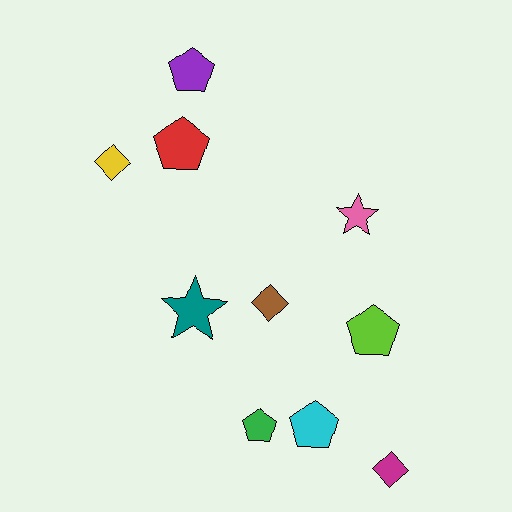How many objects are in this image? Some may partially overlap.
There are 10 objects.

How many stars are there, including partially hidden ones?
There are 2 stars.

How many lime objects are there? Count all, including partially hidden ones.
There is 1 lime object.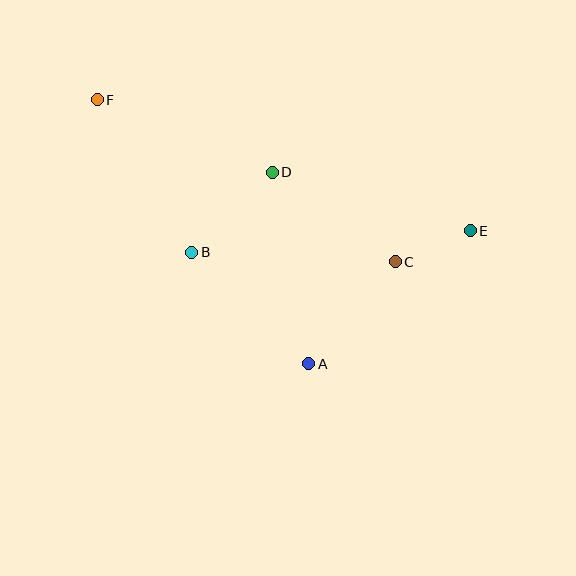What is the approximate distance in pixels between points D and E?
The distance between D and E is approximately 207 pixels.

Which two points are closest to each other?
Points C and E are closest to each other.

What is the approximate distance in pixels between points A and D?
The distance between A and D is approximately 195 pixels.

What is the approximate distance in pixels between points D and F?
The distance between D and F is approximately 190 pixels.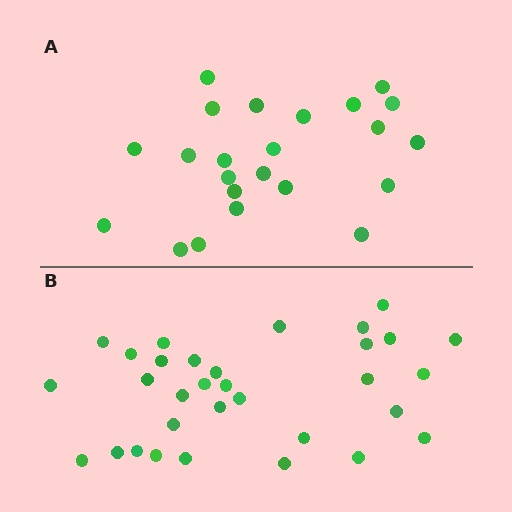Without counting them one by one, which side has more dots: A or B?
Region B (the bottom region) has more dots.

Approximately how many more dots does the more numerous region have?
Region B has roughly 8 or so more dots than region A.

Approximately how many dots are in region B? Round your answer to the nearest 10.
About 30 dots. (The exact count is 32, which rounds to 30.)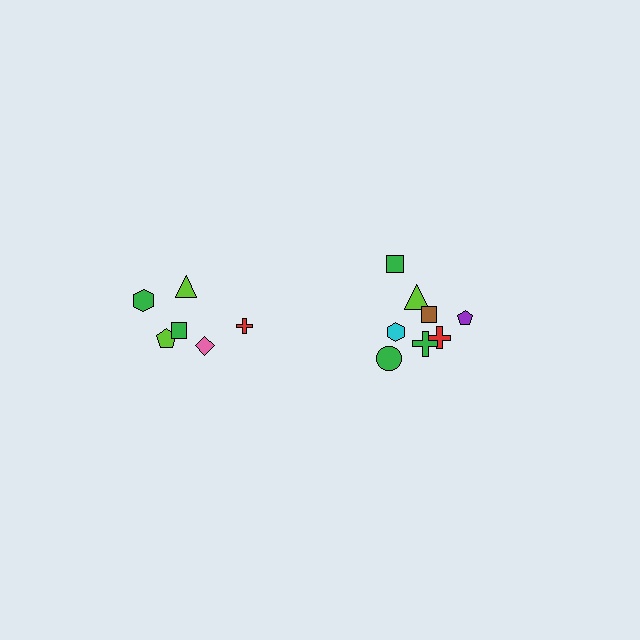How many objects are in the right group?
There are 8 objects.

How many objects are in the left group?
There are 6 objects.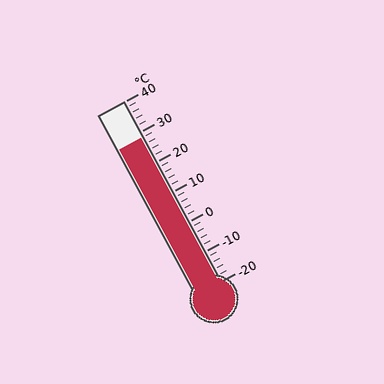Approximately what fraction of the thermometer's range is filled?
The thermometer is filled to approximately 80% of its range.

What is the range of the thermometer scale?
The thermometer scale ranges from -20°C to 40°C.